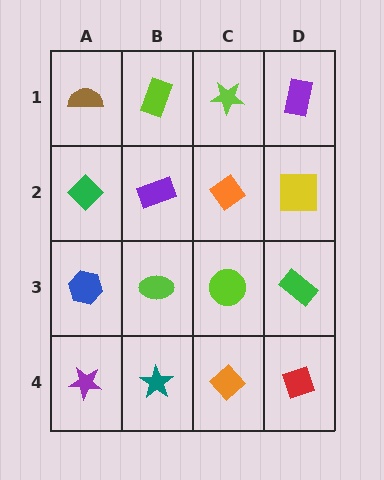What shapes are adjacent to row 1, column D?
A yellow square (row 2, column D), a lime star (row 1, column C).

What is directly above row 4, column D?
A green rectangle.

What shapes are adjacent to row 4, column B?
A lime ellipse (row 3, column B), a purple star (row 4, column A), an orange diamond (row 4, column C).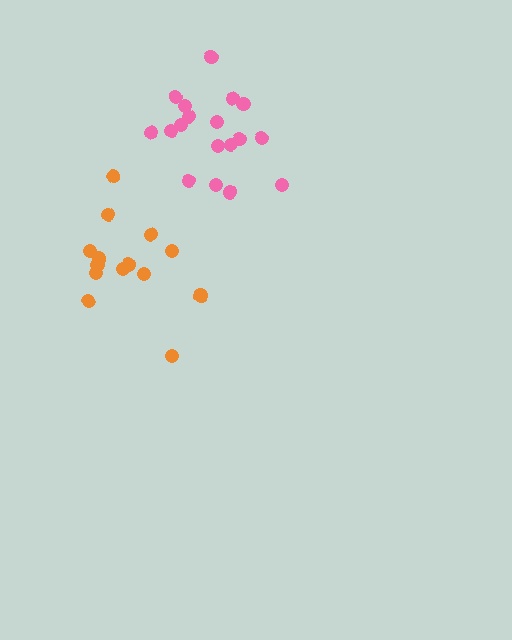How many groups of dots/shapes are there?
There are 2 groups.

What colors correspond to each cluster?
The clusters are colored: orange, pink.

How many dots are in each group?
Group 1: 14 dots, Group 2: 18 dots (32 total).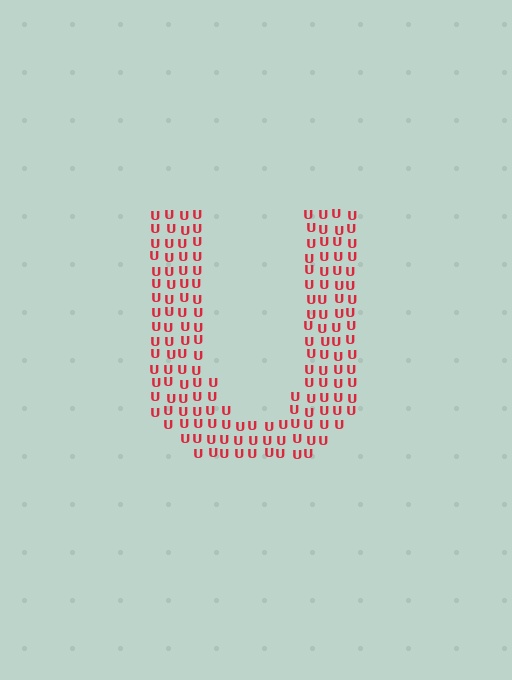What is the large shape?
The large shape is the letter U.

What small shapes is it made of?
It is made of small letter U's.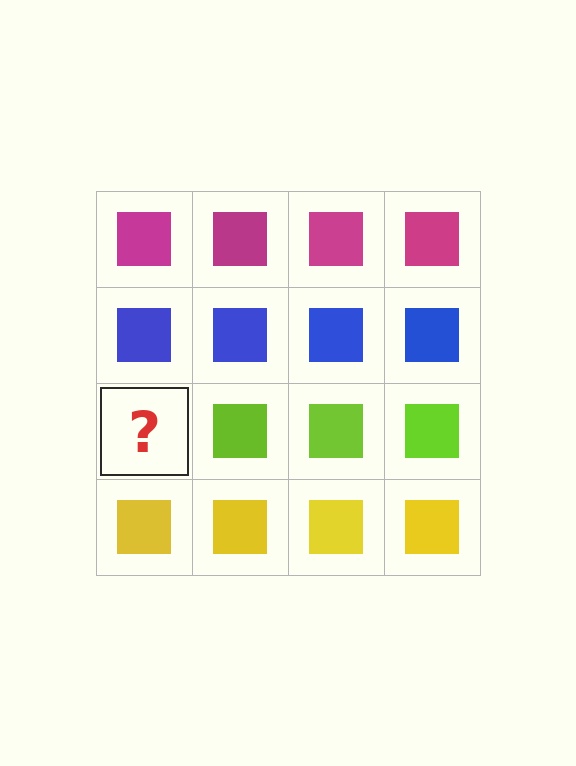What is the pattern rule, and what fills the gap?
The rule is that each row has a consistent color. The gap should be filled with a lime square.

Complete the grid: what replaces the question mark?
The question mark should be replaced with a lime square.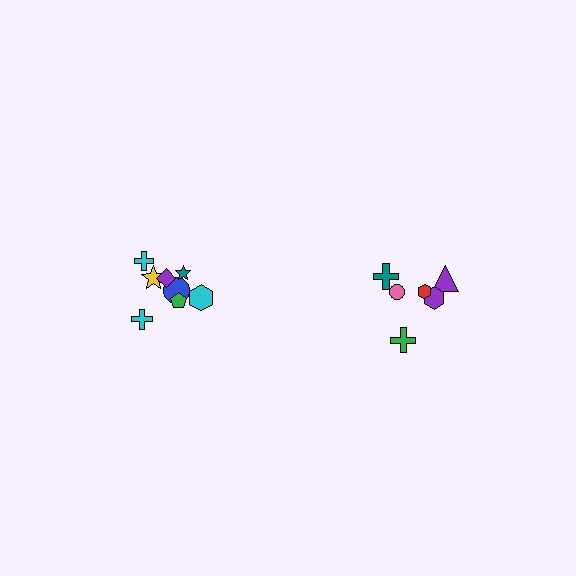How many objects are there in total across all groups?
There are 14 objects.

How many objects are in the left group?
There are 8 objects.